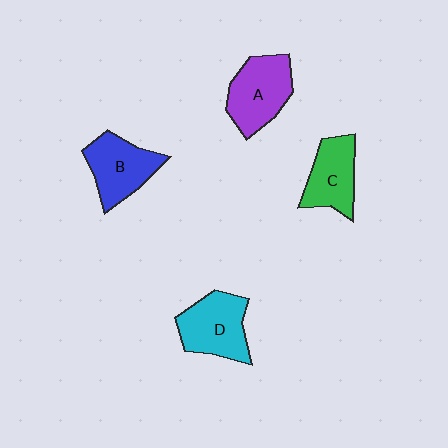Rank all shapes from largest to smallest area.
From largest to smallest: A (purple), D (cyan), B (blue), C (green).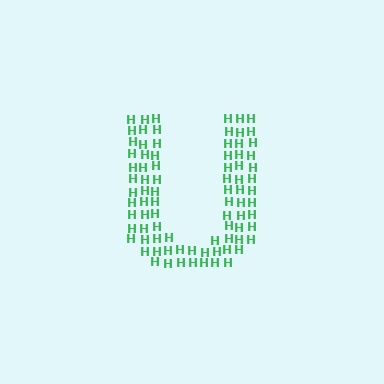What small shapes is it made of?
It is made of small letter H's.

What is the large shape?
The large shape is the letter U.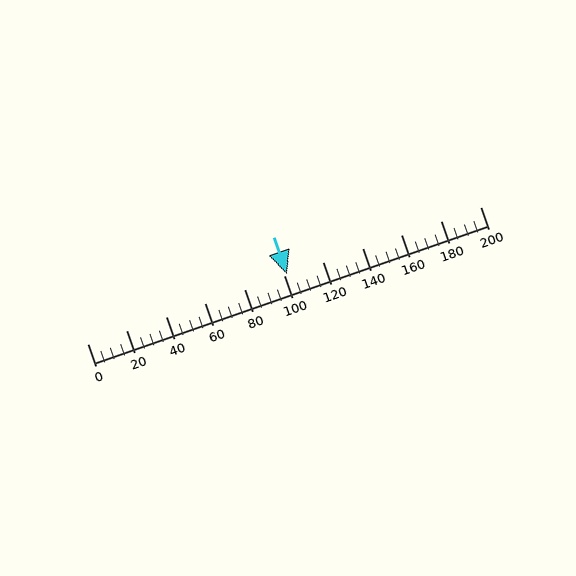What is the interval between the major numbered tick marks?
The major tick marks are spaced 20 units apart.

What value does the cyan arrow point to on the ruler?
The cyan arrow points to approximately 102.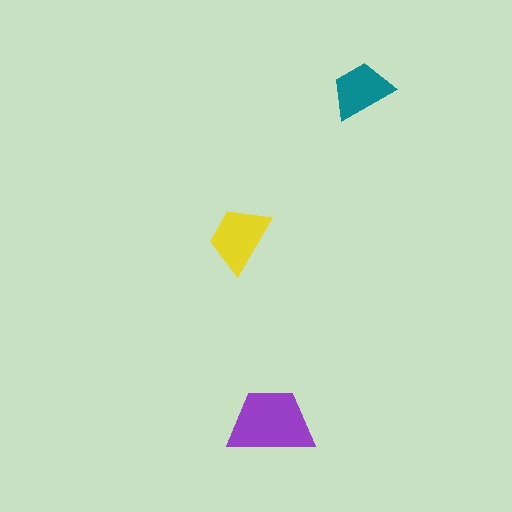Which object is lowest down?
The purple trapezoid is bottommost.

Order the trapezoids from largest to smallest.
the purple one, the yellow one, the teal one.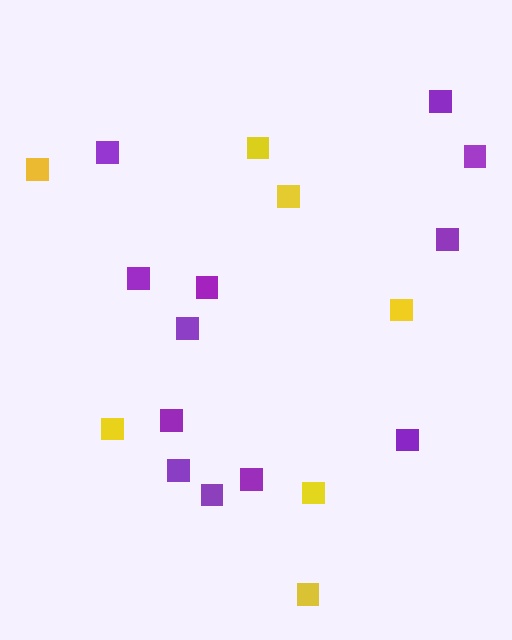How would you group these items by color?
There are 2 groups: one group of yellow squares (7) and one group of purple squares (12).